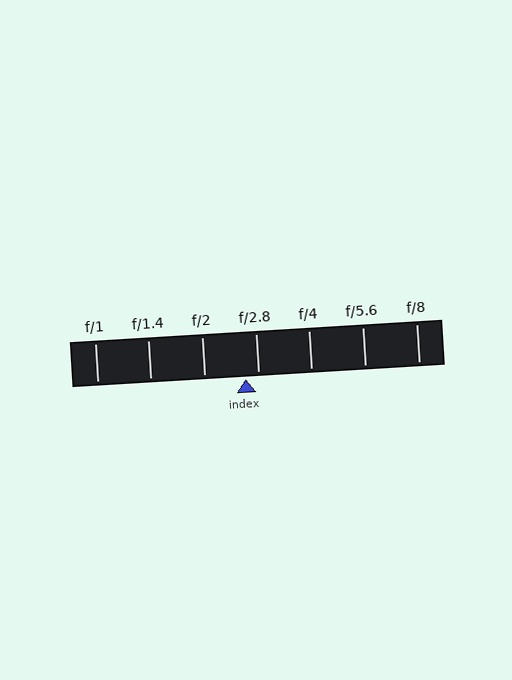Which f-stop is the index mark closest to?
The index mark is closest to f/2.8.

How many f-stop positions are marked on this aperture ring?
There are 7 f-stop positions marked.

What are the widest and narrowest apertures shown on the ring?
The widest aperture shown is f/1 and the narrowest is f/8.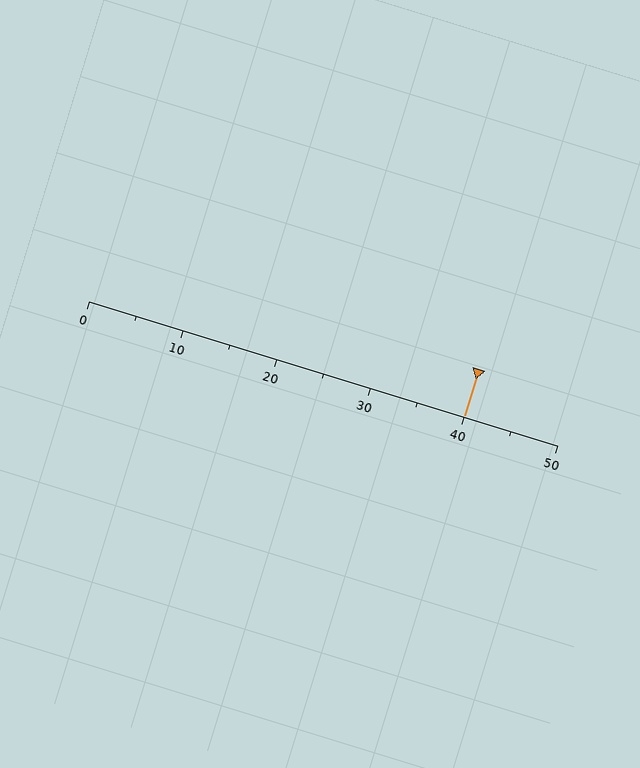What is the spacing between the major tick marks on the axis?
The major ticks are spaced 10 apart.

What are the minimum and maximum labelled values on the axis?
The axis runs from 0 to 50.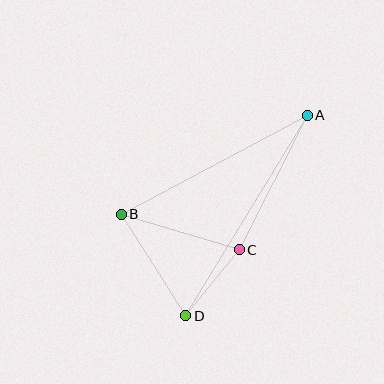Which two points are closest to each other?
Points C and D are closest to each other.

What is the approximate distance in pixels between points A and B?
The distance between A and B is approximately 211 pixels.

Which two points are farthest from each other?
Points A and D are farthest from each other.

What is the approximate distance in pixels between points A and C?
The distance between A and C is approximately 151 pixels.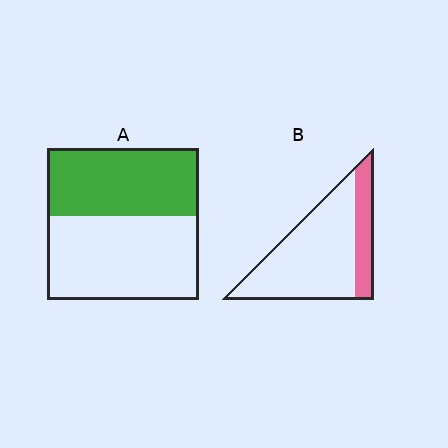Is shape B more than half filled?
No.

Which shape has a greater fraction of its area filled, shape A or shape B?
Shape A.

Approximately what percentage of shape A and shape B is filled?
A is approximately 45% and B is approximately 25%.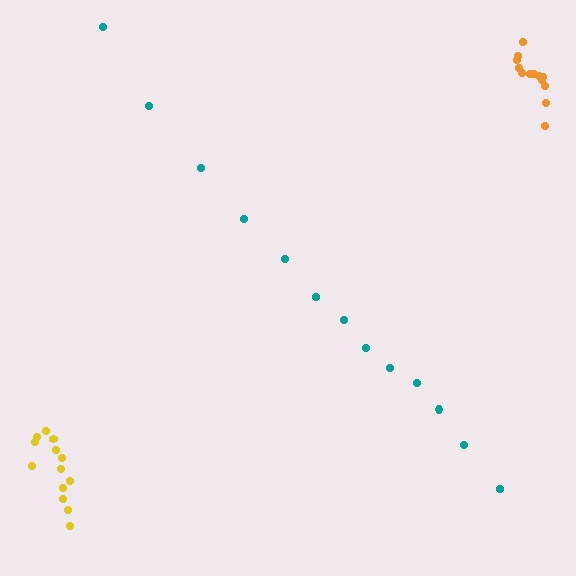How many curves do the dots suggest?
There are 3 distinct paths.